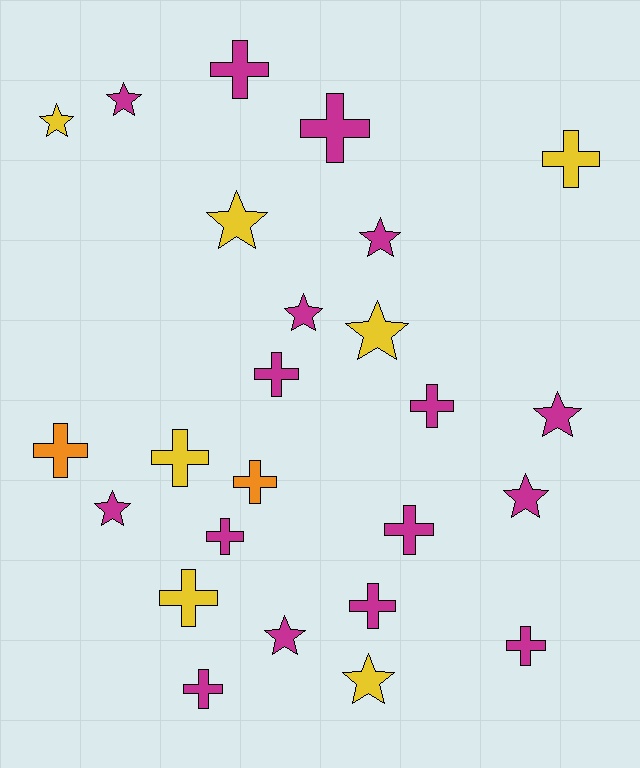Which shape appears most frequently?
Cross, with 14 objects.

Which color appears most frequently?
Magenta, with 16 objects.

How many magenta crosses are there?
There are 9 magenta crosses.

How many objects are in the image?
There are 25 objects.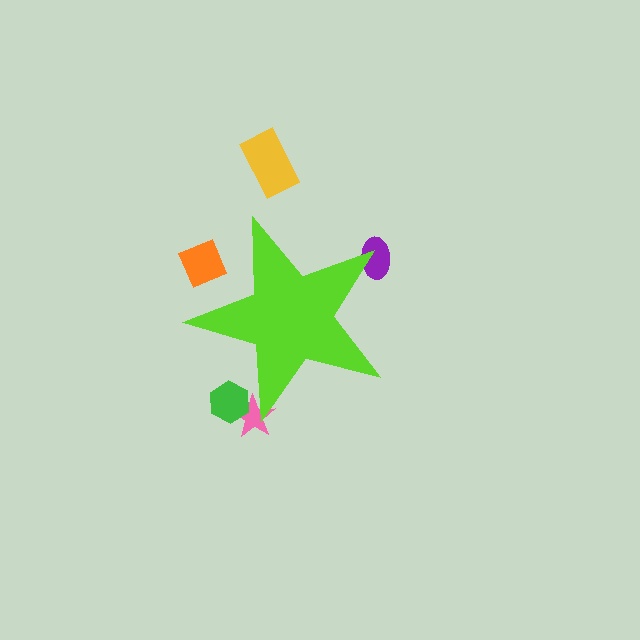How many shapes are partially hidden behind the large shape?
4 shapes are partially hidden.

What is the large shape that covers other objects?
A lime star.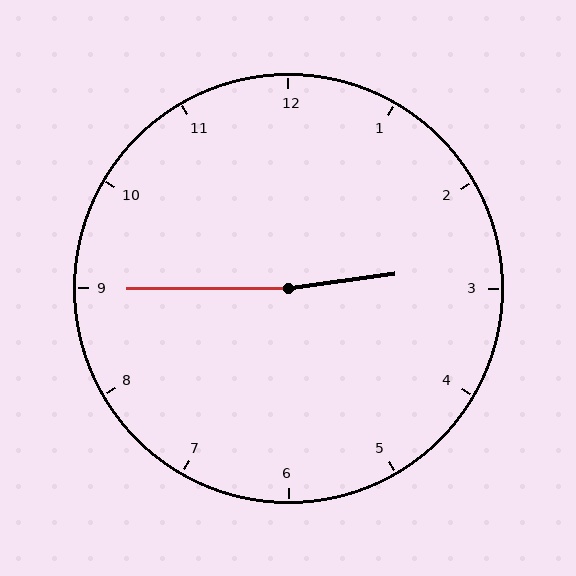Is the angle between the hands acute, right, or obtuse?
It is obtuse.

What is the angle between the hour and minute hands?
Approximately 172 degrees.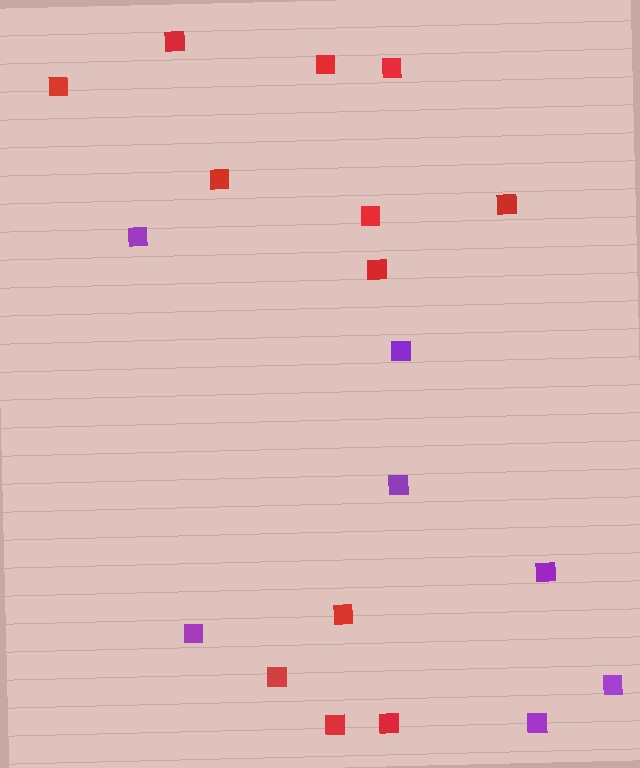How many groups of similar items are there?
There are 2 groups: one group of red squares (12) and one group of purple squares (7).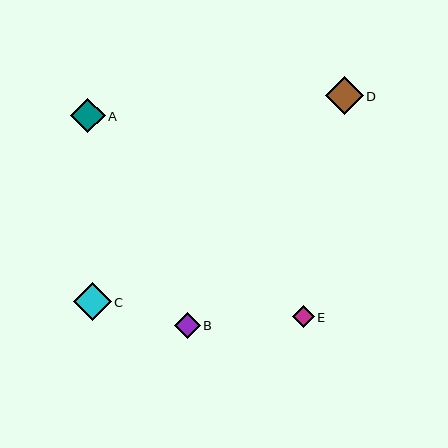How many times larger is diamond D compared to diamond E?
Diamond D is approximately 1.8 times the size of diamond E.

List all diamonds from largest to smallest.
From largest to smallest: D, C, A, B, E.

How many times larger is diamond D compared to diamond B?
Diamond D is approximately 1.5 times the size of diamond B.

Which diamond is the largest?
Diamond D is the largest with a size of approximately 38 pixels.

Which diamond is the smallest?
Diamond E is the smallest with a size of approximately 21 pixels.